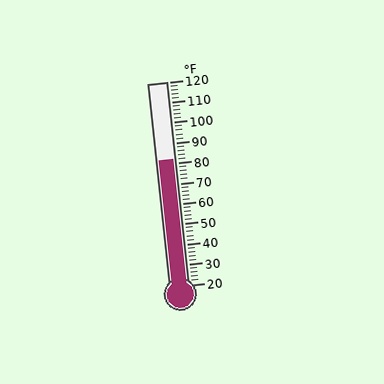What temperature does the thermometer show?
The thermometer shows approximately 82°F.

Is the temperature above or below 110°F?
The temperature is below 110°F.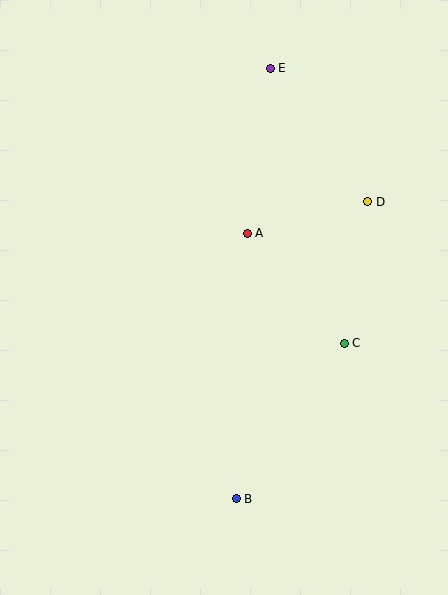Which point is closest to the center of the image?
Point A at (247, 233) is closest to the center.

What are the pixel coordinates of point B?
Point B is at (236, 499).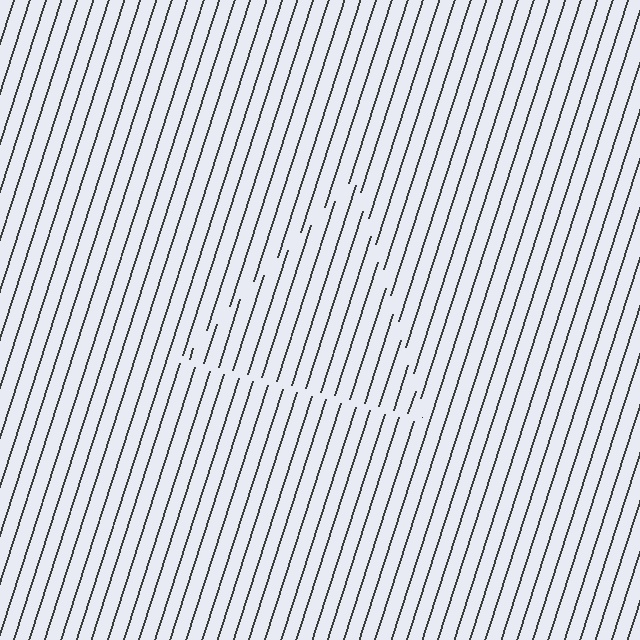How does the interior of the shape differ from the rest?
The interior of the shape contains the same grating, shifted by half a period — the contour is defined by the phase discontinuity where line-ends from the inner and outer gratings abut.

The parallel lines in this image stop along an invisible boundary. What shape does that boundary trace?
An illusory triangle. The interior of the shape contains the same grating, shifted by half a period — the contour is defined by the phase discontinuity where line-ends from the inner and outer gratings abut.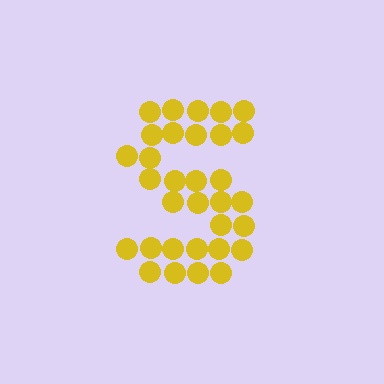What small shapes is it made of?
It is made of small circles.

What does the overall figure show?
The overall figure shows the letter S.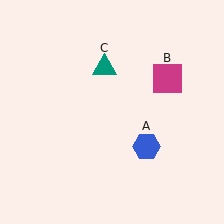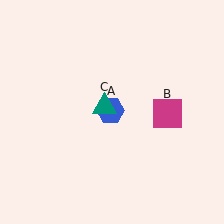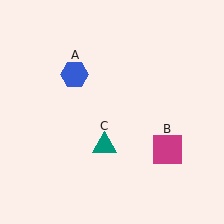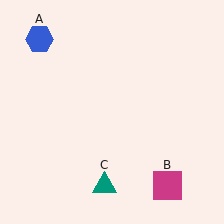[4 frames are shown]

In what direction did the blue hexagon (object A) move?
The blue hexagon (object A) moved up and to the left.